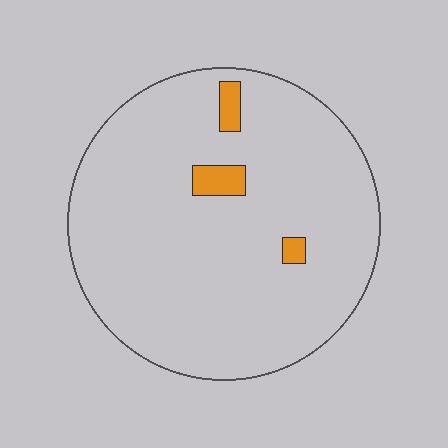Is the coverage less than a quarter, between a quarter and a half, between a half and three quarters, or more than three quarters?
Less than a quarter.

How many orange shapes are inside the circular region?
3.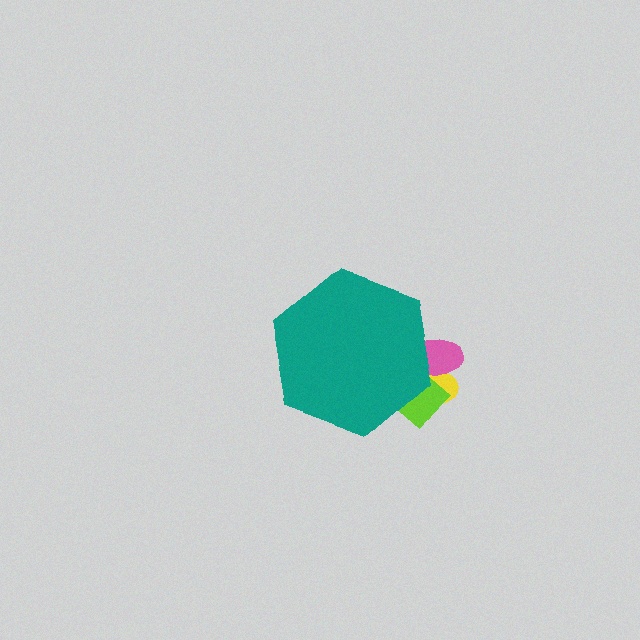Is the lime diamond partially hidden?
Yes, the lime diamond is partially hidden behind the teal hexagon.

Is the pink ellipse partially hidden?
Yes, the pink ellipse is partially hidden behind the teal hexagon.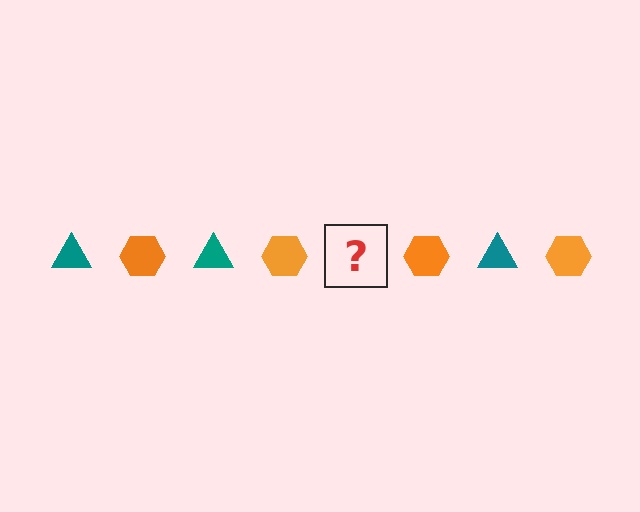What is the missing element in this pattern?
The missing element is a teal triangle.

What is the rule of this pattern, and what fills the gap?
The rule is that the pattern alternates between teal triangle and orange hexagon. The gap should be filled with a teal triangle.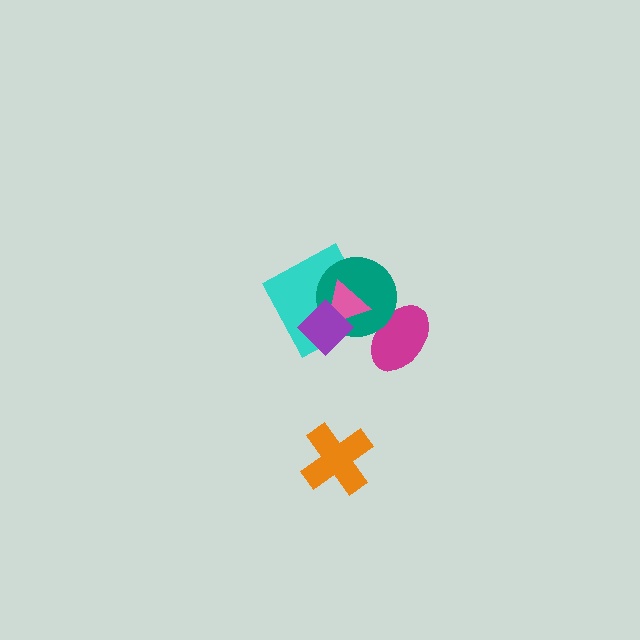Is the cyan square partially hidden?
Yes, it is partially covered by another shape.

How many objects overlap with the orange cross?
0 objects overlap with the orange cross.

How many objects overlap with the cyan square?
3 objects overlap with the cyan square.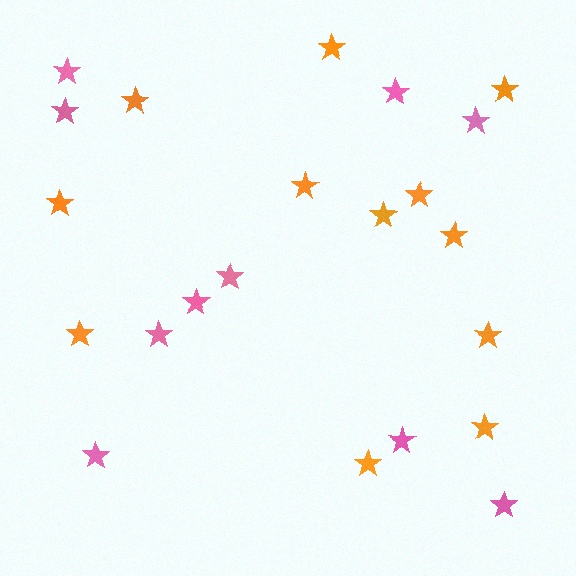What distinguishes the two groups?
There are 2 groups: one group of pink stars (10) and one group of orange stars (12).